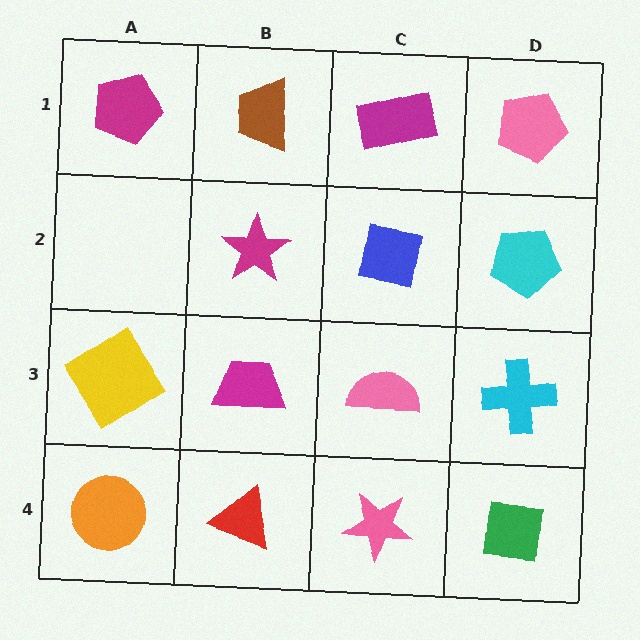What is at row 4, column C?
A pink star.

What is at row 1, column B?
A brown trapezoid.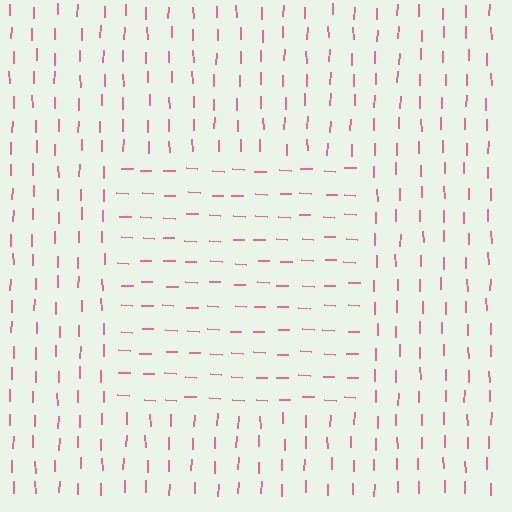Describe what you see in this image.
The image is filled with small pink line segments. A rectangle region in the image has lines oriented differently from the surrounding lines, creating a visible texture boundary.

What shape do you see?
I see a rectangle.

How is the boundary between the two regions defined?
The boundary is defined purely by a change in line orientation (approximately 88 degrees difference). All lines are the same color and thickness.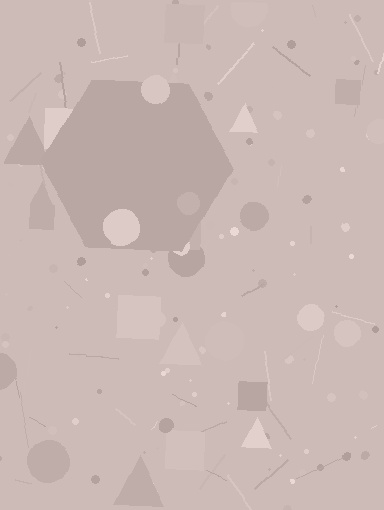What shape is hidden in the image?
A hexagon is hidden in the image.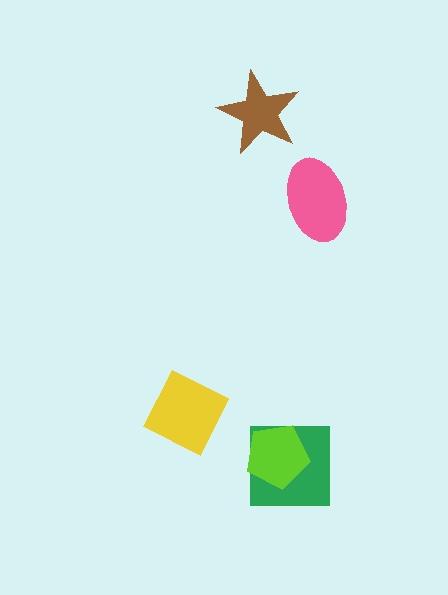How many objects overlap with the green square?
1 object overlaps with the green square.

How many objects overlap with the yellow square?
0 objects overlap with the yellow square.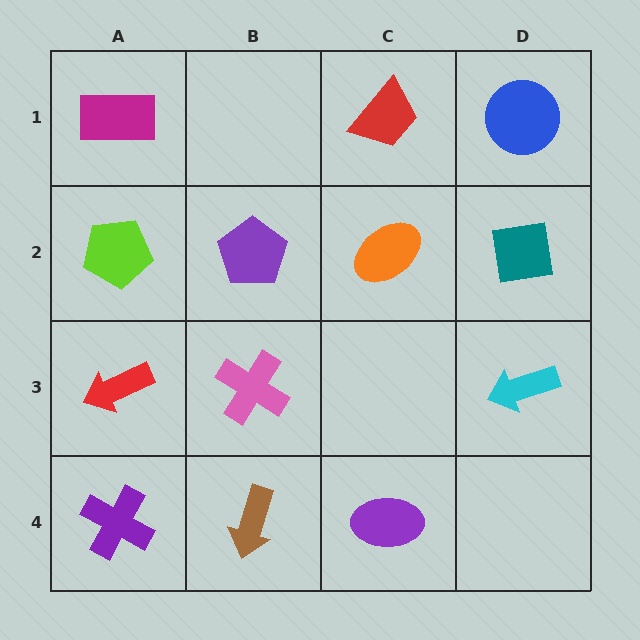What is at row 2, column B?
A purple pentagon.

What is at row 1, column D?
A blue circle.